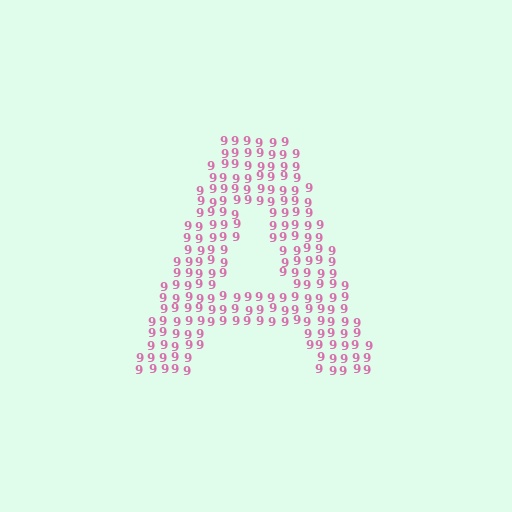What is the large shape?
The large shape is the letter A.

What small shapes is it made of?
It is made of small digit 9's.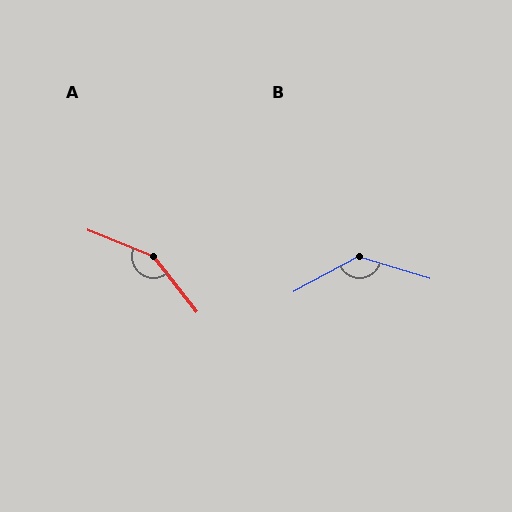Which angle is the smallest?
B, at approximately 135 degrees.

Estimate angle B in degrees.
Approximately 135 degrees.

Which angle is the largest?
A, at approximately 151 degrees.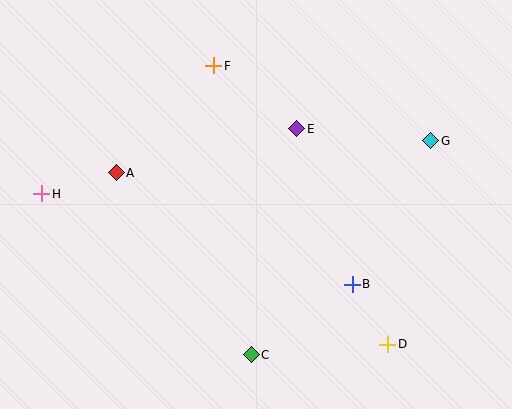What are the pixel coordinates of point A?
Point A is at (116, 173).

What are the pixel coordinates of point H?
Point H is at (42, 194).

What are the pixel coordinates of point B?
Point B is at (352, 284).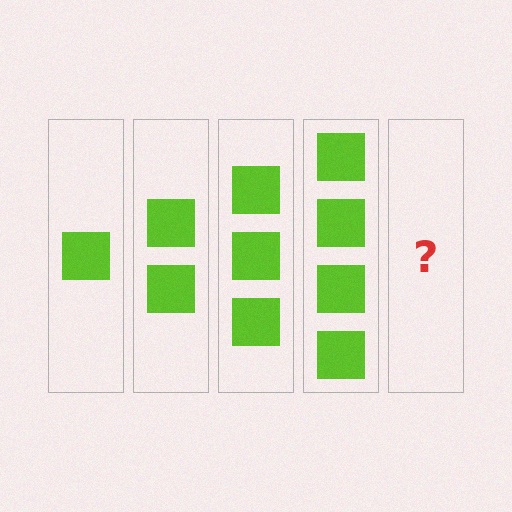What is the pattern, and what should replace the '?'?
The pattern is that each step adds one more square. The '?' should be 5 squares.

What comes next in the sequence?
The next element should be 5 squares.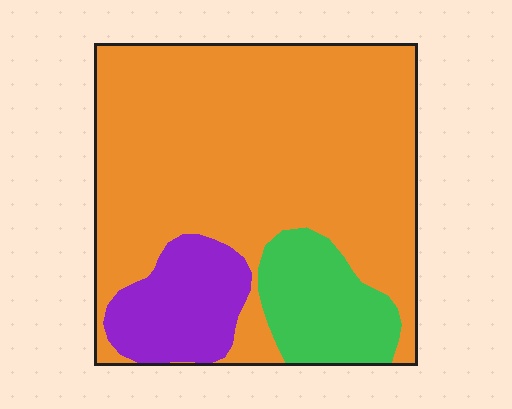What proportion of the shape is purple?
Purple covers 13% of the shape.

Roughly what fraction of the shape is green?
Green takes up about one eighth (1/8) of the shape.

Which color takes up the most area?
Orange, at roughly 75%.